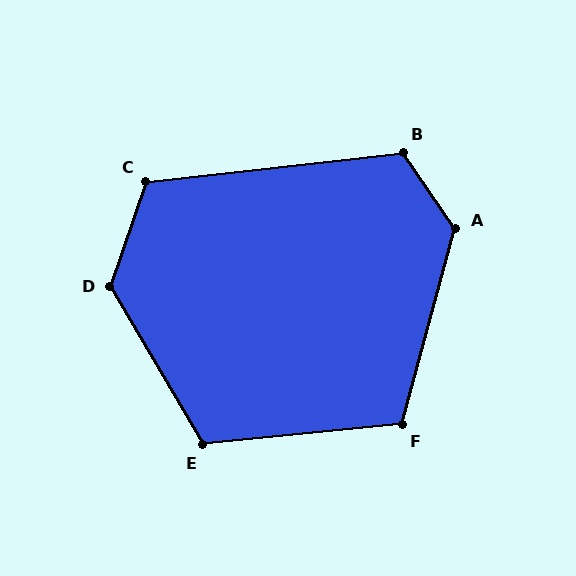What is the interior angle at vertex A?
Approximately 130 degrees (obtuse).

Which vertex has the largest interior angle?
D, at approximately 131 degrees.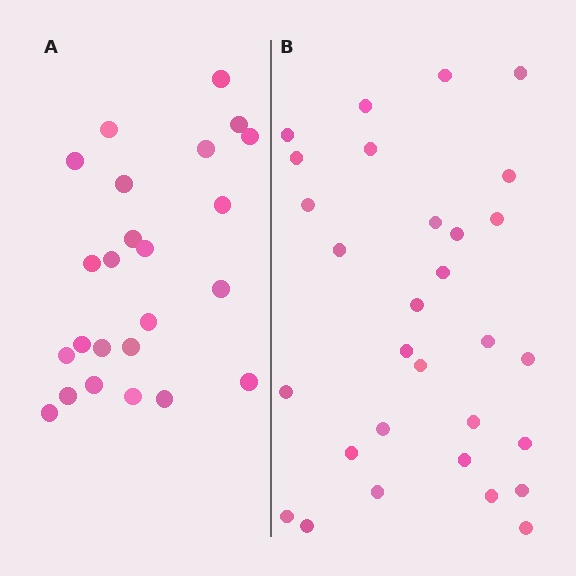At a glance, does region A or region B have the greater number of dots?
Region B (the right region) has more dots.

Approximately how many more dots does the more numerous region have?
Region B has about 6 more dots than region A.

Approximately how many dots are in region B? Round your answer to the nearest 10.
About 30 dots.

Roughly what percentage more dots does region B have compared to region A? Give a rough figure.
About 25% more.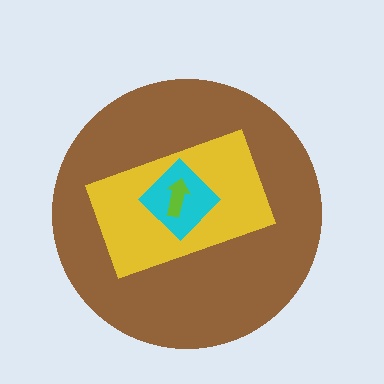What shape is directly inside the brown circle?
The yellow rectangle.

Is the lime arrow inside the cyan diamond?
Yes.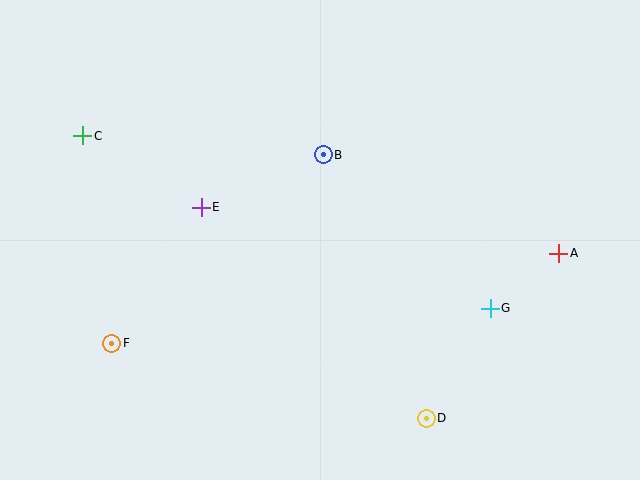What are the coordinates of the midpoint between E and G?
The midpoint between E and G is at (346, 258).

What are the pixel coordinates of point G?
Point G is at (490, 308).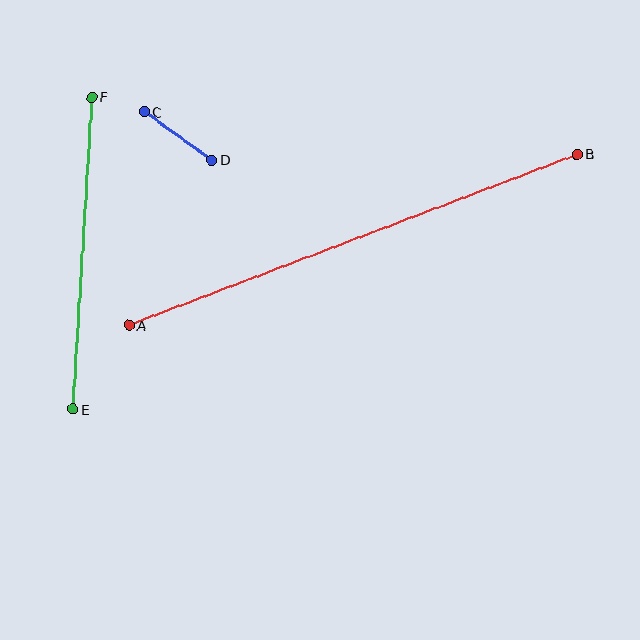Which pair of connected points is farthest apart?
Points A and B are farthest apart.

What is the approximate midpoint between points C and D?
The midpoint is at approximately (178, 136) pixels.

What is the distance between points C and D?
The distance is approximately 83 pixels.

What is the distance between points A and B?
The distance is approximately 479 pixels.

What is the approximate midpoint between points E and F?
The midpoint is at approximately (83, 253) pixels.